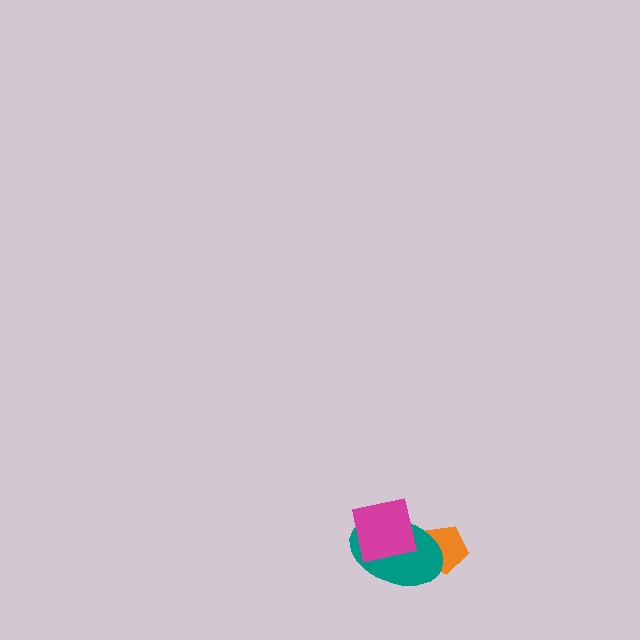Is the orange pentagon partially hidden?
Yes, it is partially covered by another shape.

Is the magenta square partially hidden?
No, no other shape covers it.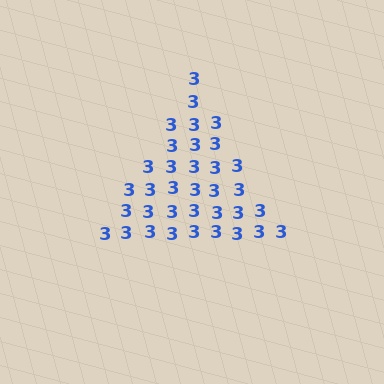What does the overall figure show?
The overall figure shows a triangle.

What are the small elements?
The small elements are digit 3's.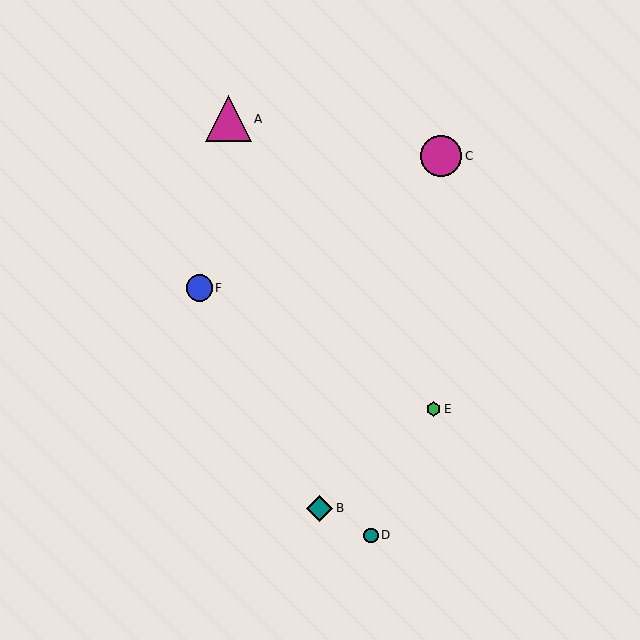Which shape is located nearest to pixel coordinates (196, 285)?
The blue circle (labeled F) at (199, 288) is nearest to that location.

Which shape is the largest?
The magenta triangle (labeled A) is the largest.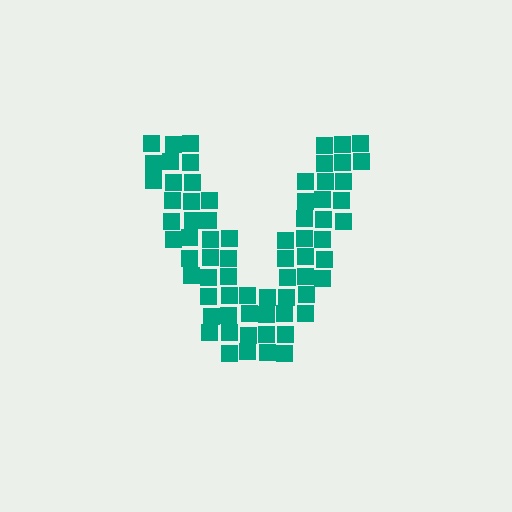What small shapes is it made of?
It is made of small squares.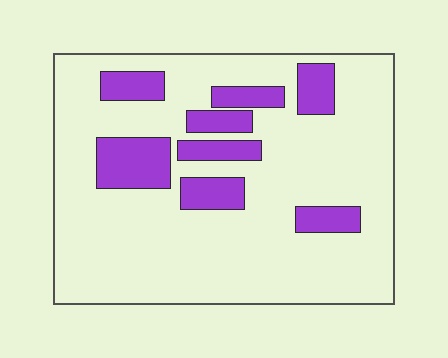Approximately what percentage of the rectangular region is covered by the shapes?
Approximately 20%.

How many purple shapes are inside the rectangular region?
8.